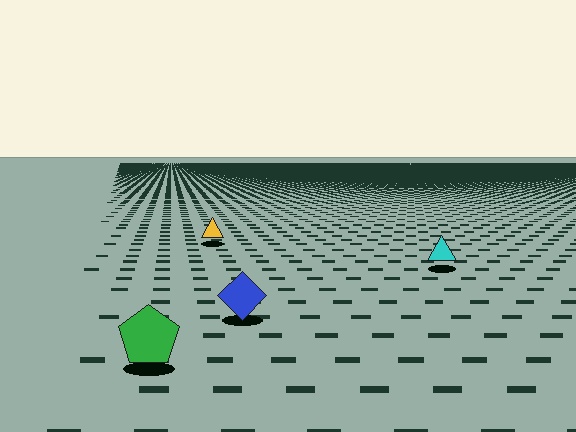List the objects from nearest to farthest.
From nearest to farthest: the green pentagon, the blue diamond, the cyan triangle, the yellow triangle.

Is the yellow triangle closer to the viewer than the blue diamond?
No. The blue diamond is closer — you can tell from the texture gradient: the ground texture is coarser near it.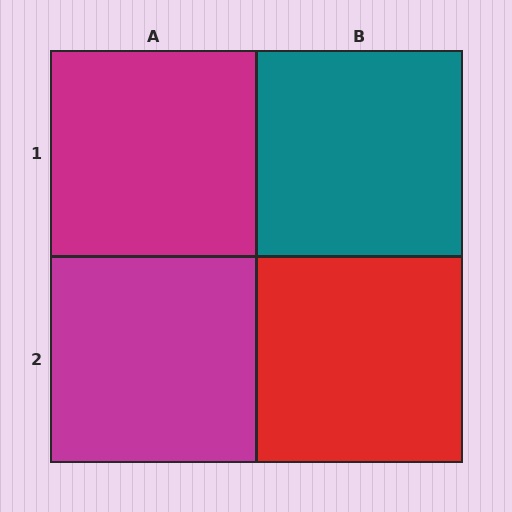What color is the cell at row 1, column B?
Teal.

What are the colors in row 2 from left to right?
Magenta, red.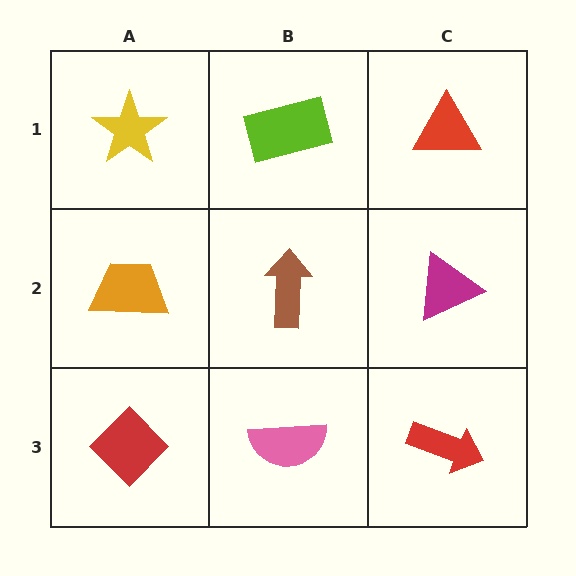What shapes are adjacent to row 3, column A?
An orange trapezoid (row 2, column A), a pink semicircle (row 3, column B).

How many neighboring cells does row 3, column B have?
3.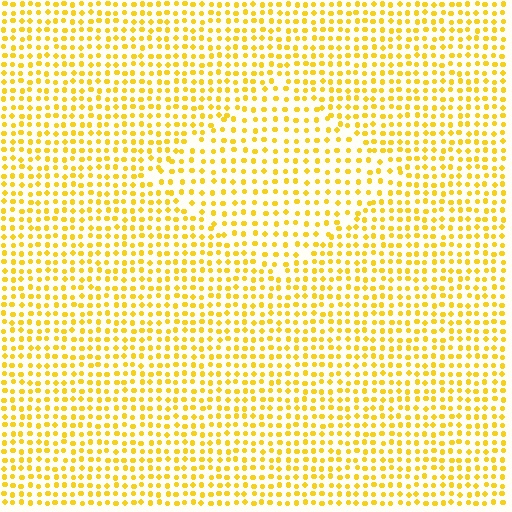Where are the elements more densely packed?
The elements are more densely packed outside the diamond boundary.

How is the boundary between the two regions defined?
The boundary is defined by a change in element density (approximately 1.5x ratio). All elements are the same color, size, and shape.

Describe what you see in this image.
The image contains small yellow elements arranged at two different densities. A diamond-shaped region is visible where the elements are less densely packed than the surrounding area.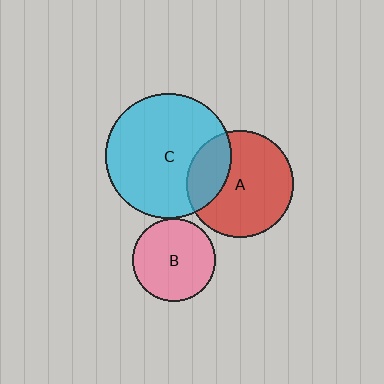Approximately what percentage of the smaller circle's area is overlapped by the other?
Approximately 25%.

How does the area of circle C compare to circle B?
Approximately 2.3 times.